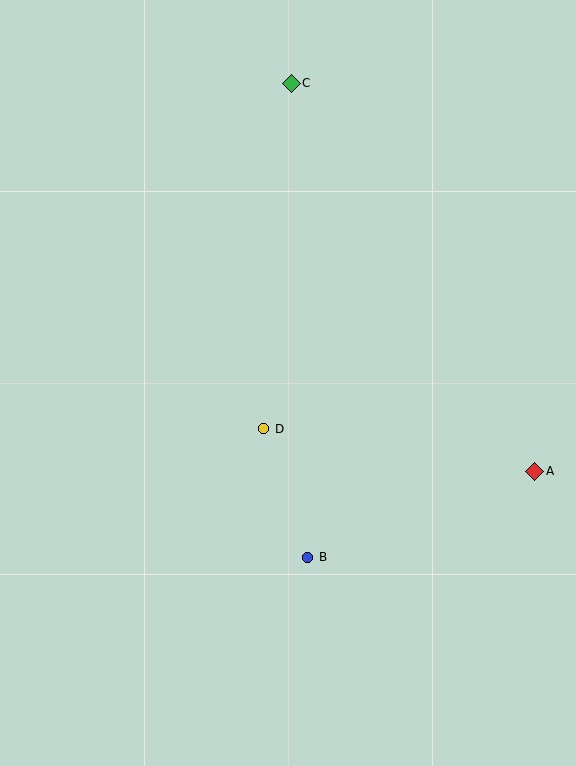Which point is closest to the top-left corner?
Point C is closest to the top-left corner.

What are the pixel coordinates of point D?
Point D is at (264, 429).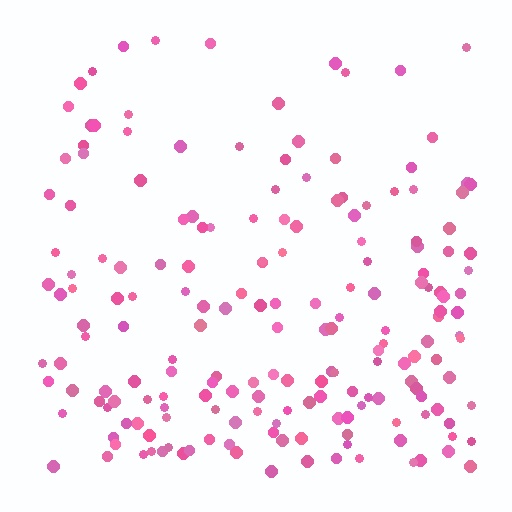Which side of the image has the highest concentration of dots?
The bottom.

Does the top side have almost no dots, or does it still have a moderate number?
Still a moderate number, just noticeably fewer than the bottom.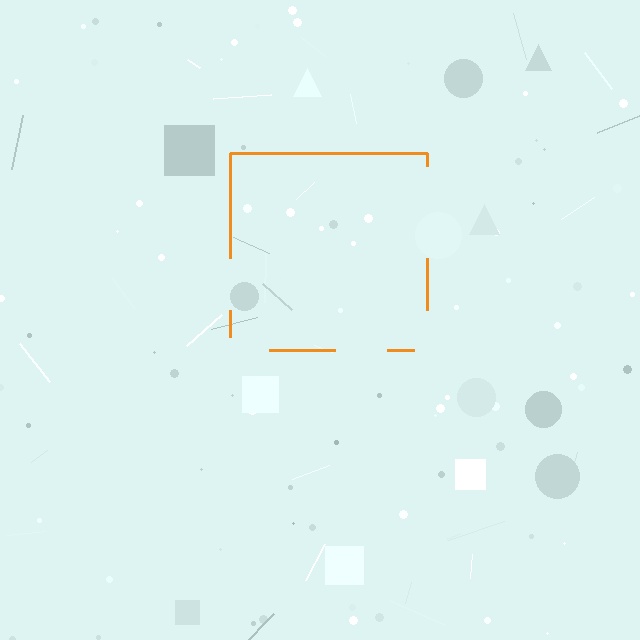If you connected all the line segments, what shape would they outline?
They would outline a square.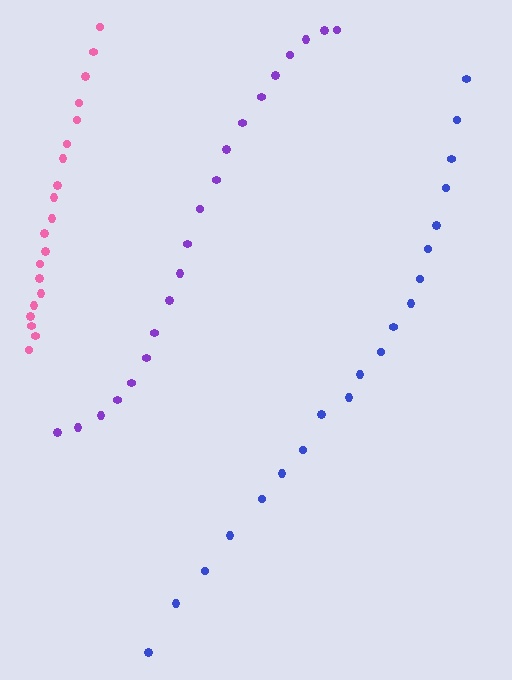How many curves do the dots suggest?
There are 3 distinct paths.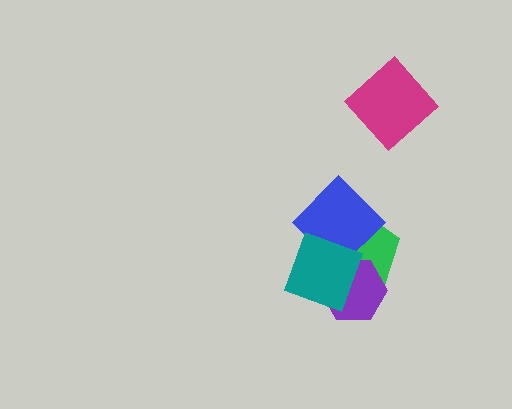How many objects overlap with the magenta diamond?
0 objects overlap with the magenta diamond.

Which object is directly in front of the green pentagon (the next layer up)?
The blue diamond is directly in front of the green pentagon.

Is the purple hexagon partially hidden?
Yes, it is partially covered by another shape.